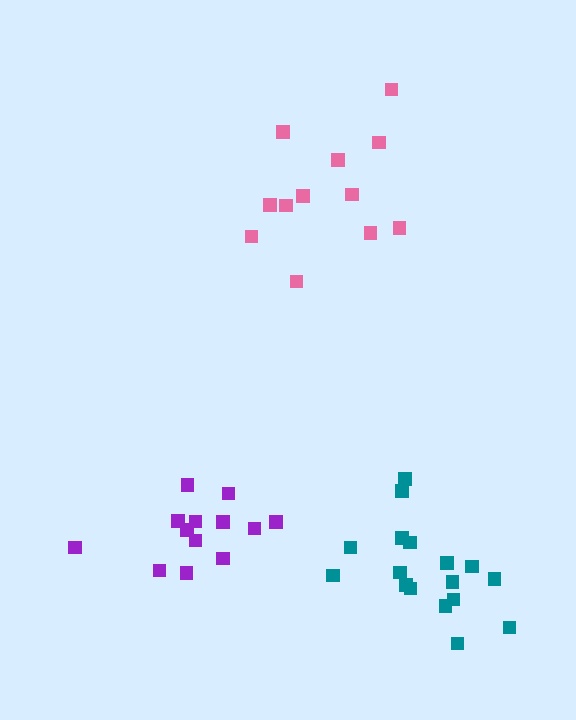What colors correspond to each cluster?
The clusters are colored: pink, purple, teal.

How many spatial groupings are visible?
There are 3 spatial groupings.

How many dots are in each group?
Group 1: 12 dots, Group 2: 13 dots, Group 3: 17 dots (42 total).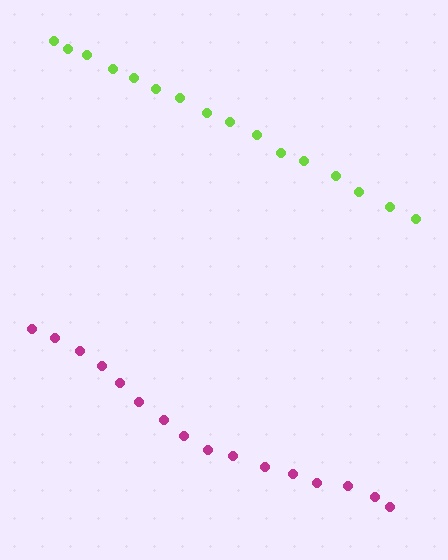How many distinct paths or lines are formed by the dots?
There are 2 distinct paths.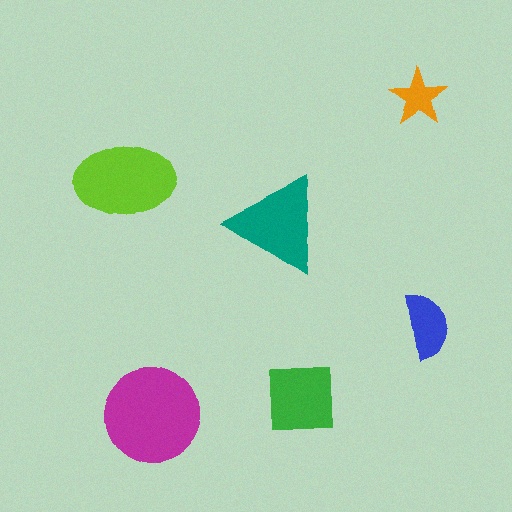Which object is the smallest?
The orange star.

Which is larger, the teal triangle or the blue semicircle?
The teal triangle.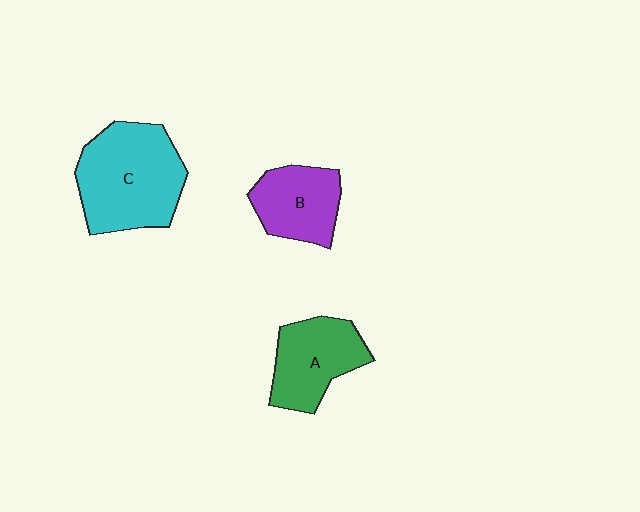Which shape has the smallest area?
Shape B (purple).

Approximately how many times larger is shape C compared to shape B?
Approximately 1.7 times.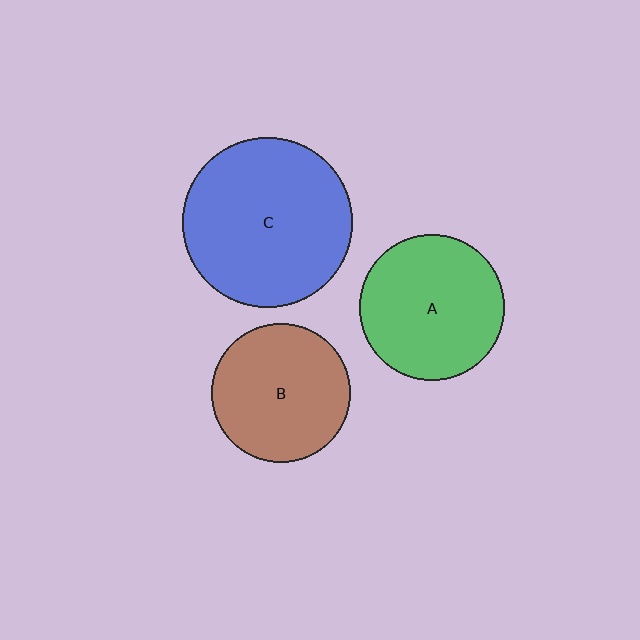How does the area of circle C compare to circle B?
Approximately 1.5 times.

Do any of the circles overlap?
No, none of the circles overlap.